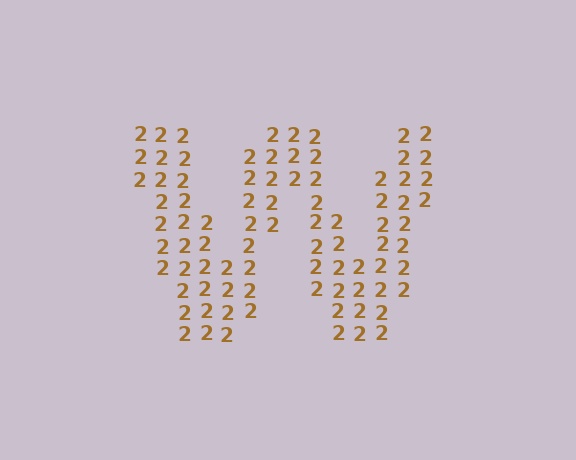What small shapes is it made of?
It is made of small digit 2's.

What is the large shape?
The large shape is the letter W.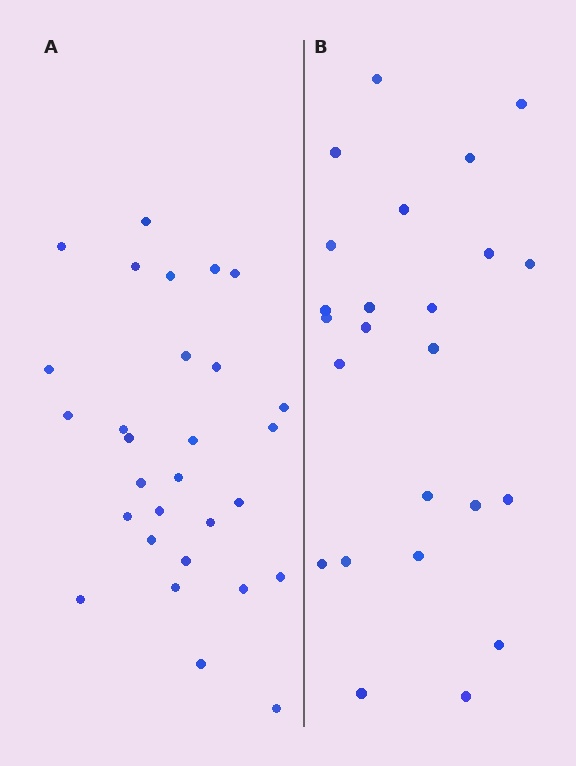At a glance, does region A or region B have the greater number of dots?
Region A (the left region) has more dots.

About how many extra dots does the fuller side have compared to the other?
Region A has about 5 more dots than region B.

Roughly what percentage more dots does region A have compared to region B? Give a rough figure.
About 20% more.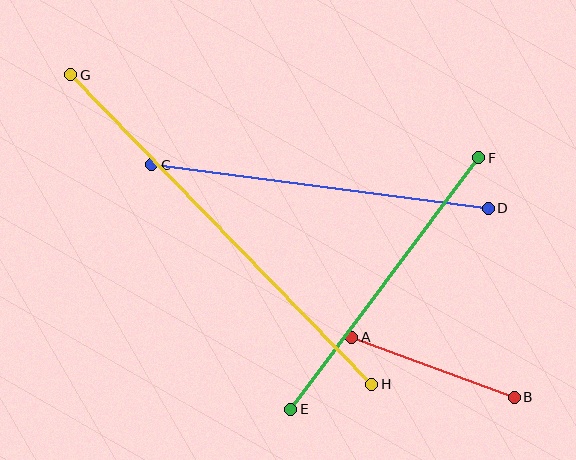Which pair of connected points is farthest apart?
Points G and H are farthest apart.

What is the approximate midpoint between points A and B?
The midpoint is at approximately (433, 367) pixels.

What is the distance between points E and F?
The distance is approximately 314 pixels.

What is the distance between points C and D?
The distance is approximately 340 pixels.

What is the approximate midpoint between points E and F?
The midpoint is at approximately (385, 284) pixels.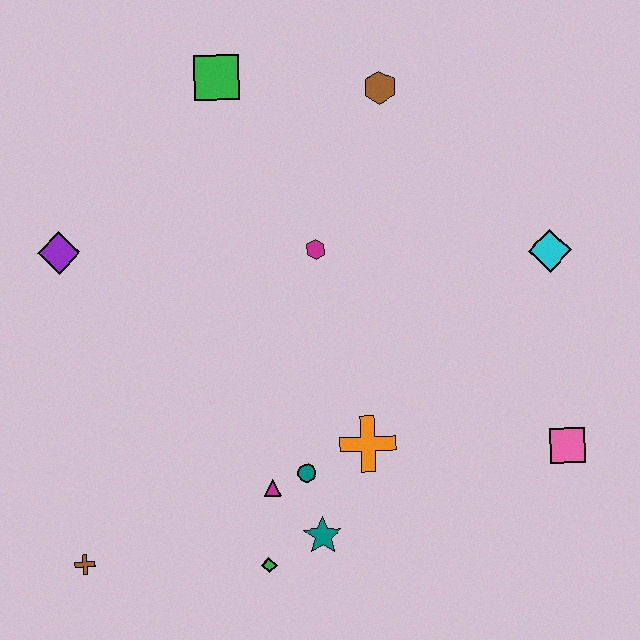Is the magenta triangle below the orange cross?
Yes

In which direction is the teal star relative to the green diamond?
The teal star is to the right of the green diamond.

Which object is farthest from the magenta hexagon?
The brown cross is farthest from the magenta hexagon.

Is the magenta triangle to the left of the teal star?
Yes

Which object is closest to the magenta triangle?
The teal circle is closest to the magenta triangle.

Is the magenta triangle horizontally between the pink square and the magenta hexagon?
No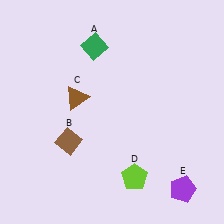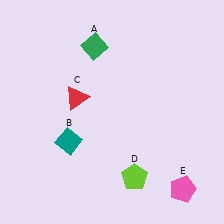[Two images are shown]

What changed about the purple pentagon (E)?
In Image 1, E is purple. In Image 2, it changed to pink.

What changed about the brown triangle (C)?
In Image 1, C is brown. In Image 2, it changed to red.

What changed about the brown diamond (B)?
In Image 1, B is brown. In Image 2, it changed to teal.